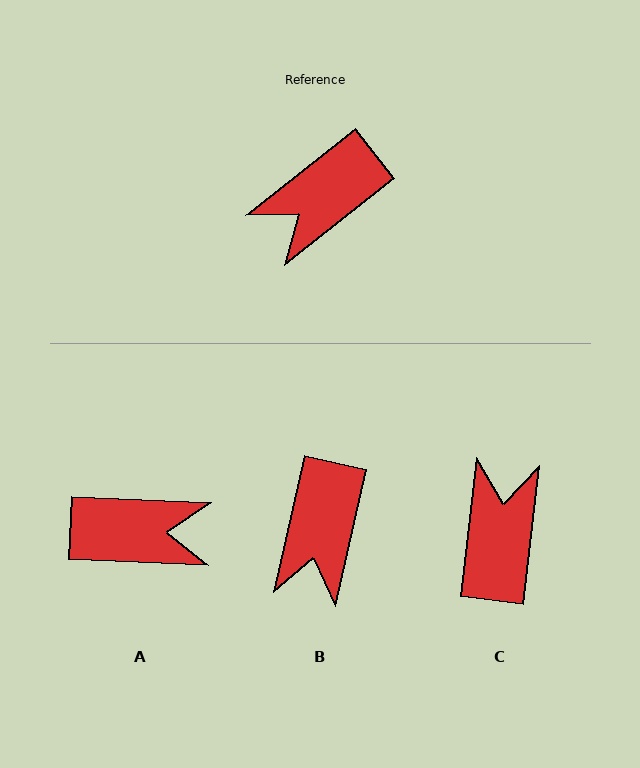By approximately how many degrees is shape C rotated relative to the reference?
Approximately 135 degrees clockwise.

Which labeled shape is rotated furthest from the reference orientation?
A, about 139 degrees away.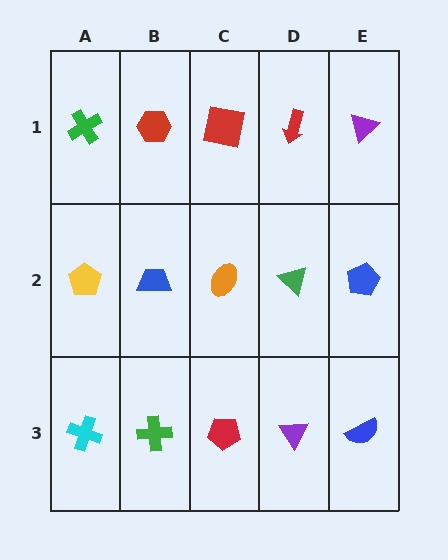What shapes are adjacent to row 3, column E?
A blue pentagon (row 2, column E), a purple triangle (row 3, column D).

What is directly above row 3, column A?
A yellow pentagon.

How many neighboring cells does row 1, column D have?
3.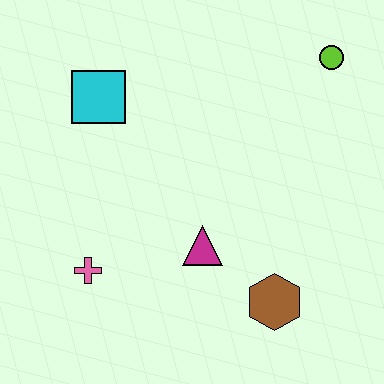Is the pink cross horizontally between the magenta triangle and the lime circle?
No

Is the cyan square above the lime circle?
No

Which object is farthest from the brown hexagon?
The cyan square is farthest from the brown hexagon.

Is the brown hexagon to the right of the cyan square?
Yes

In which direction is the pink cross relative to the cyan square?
The pink cross is below the cyan square.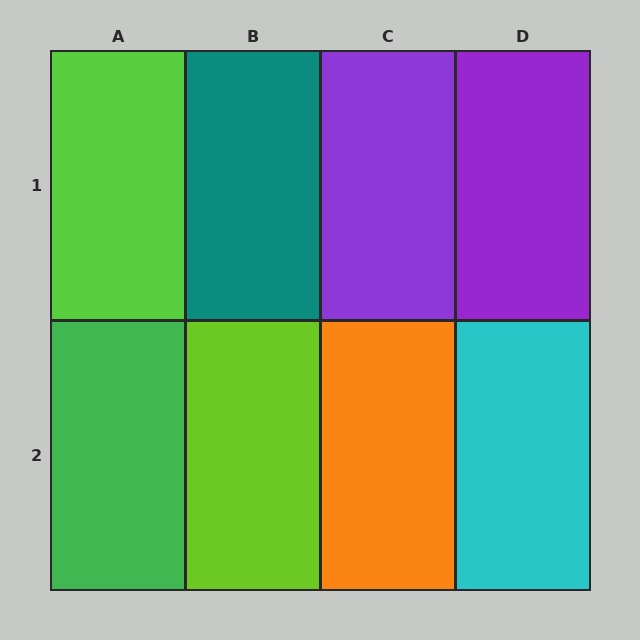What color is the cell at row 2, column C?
Orange.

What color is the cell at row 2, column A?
Green.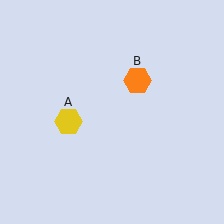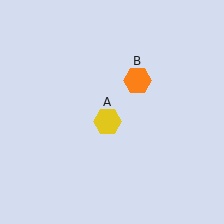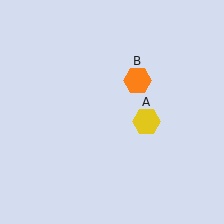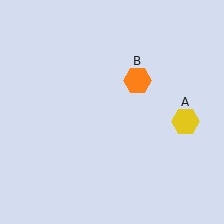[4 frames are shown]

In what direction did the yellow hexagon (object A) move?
The yellow hexagon (object A) moved right.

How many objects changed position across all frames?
1 object changed position: yellow hexagon (object A).